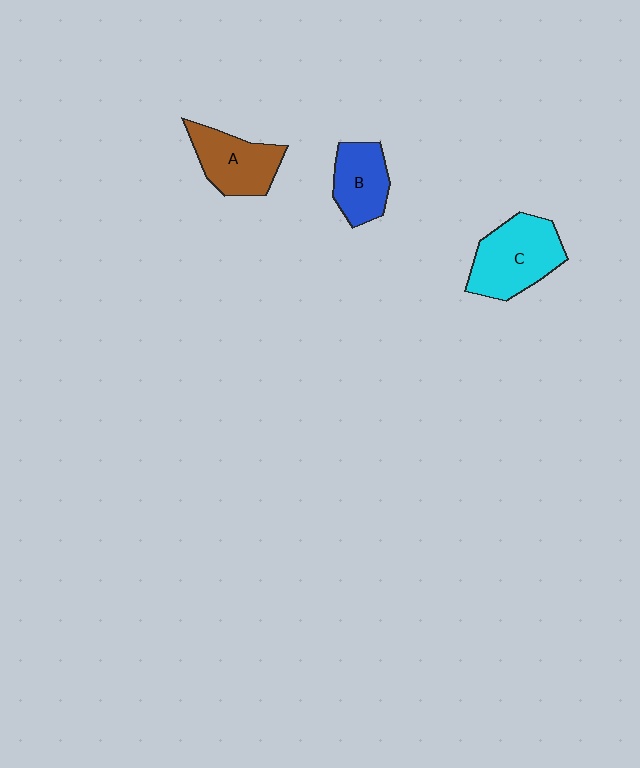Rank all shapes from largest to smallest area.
From largest to smallest: C (cyan), A (brown), B (blue).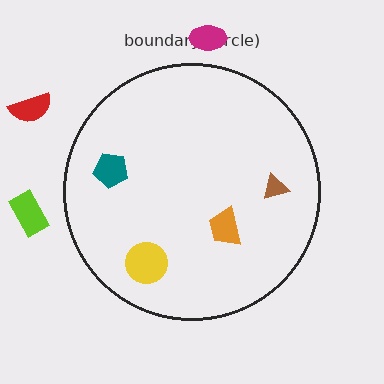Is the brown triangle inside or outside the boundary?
Inside.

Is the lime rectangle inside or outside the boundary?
Outside.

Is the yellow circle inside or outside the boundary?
Inside.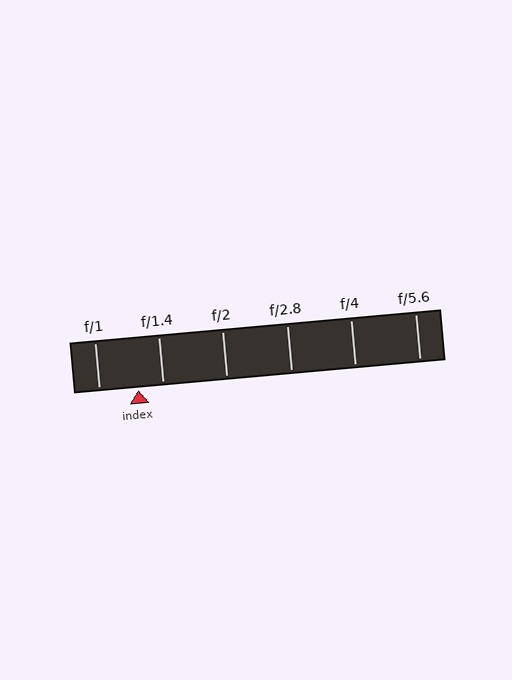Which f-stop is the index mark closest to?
The index mark is closest to f/1.4.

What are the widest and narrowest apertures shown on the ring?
The widest aperture shown is f/1 and the narrowest is f/5.6.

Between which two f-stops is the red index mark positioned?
The index mark is between f/1 and f/1.4.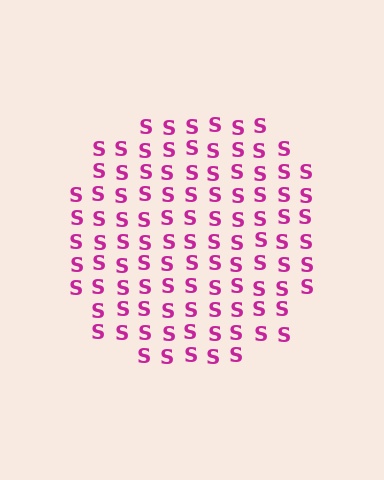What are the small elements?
The small elements are letter S's.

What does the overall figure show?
The overall figure shows a circle.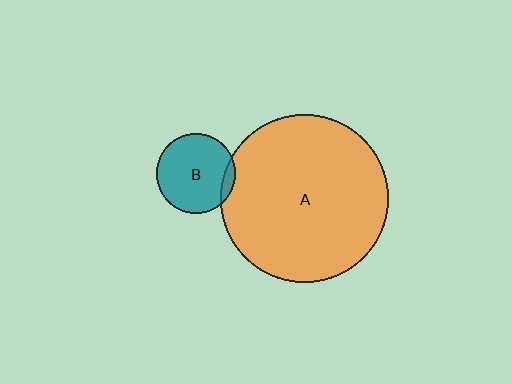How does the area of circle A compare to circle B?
Approximately 4.4 times.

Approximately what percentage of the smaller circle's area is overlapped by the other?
Approximately 10%.